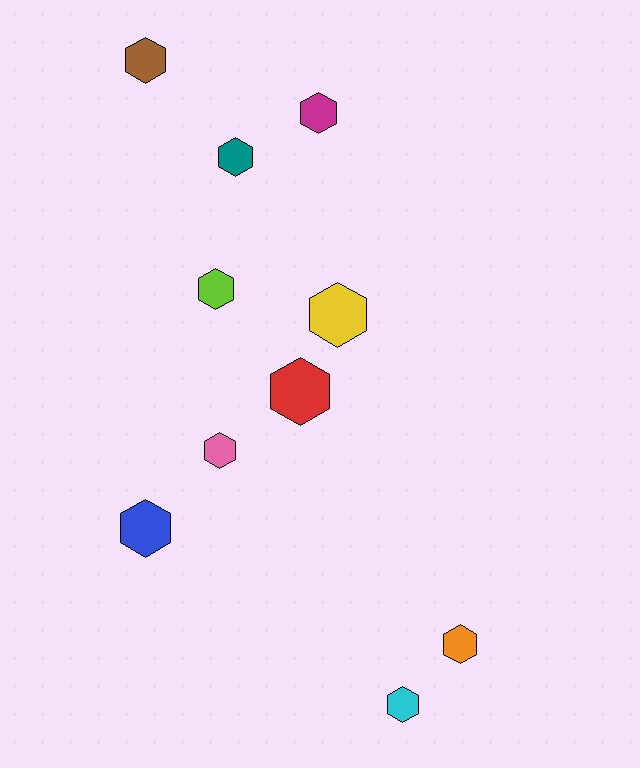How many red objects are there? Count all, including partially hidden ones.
There is 1 red object.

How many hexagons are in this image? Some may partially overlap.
There are 10 hexagons.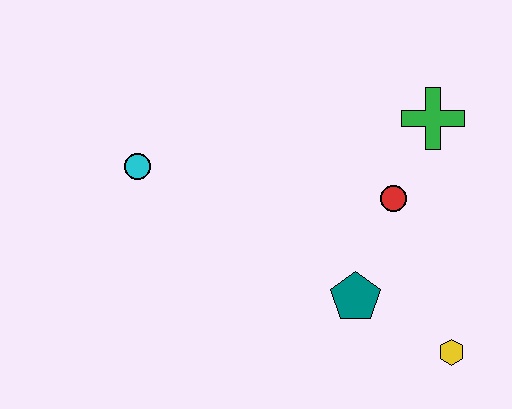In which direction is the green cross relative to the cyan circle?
The green cross is to the right of the cyan circle.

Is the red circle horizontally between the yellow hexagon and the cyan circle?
Yes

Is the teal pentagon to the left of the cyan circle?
No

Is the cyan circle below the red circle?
No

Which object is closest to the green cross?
The red circle is closest to the green cross.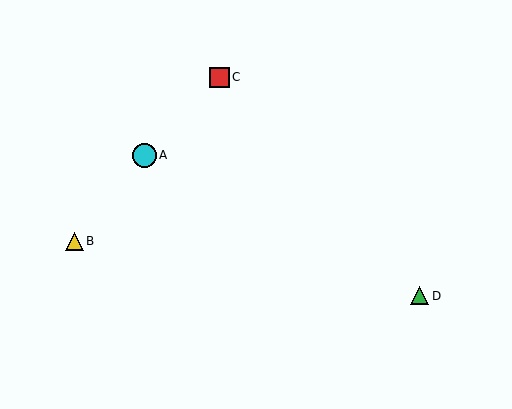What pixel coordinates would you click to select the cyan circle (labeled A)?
Click at (144, 155) to select the cyan circle A.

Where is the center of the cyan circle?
The center of the cyan circle is at (144, 155).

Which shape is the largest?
The cyan circle (labeled A) is the largest.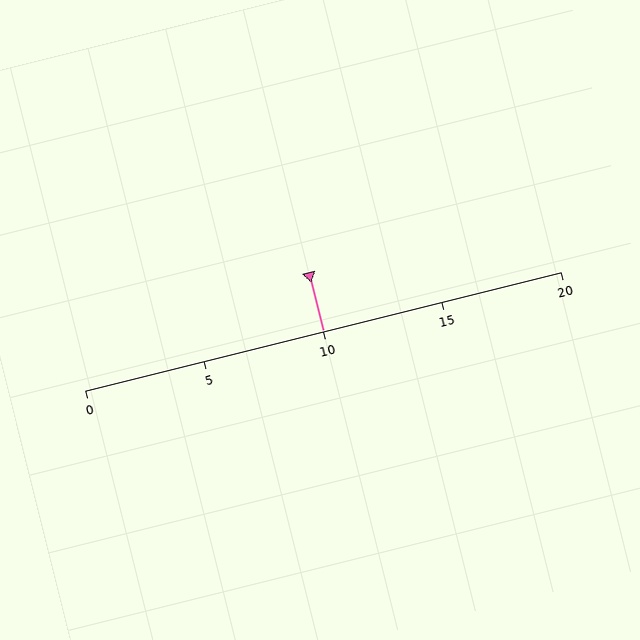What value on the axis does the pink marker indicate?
The marker indicates approximately 10.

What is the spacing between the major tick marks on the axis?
The major ticks are spaced 5 apart.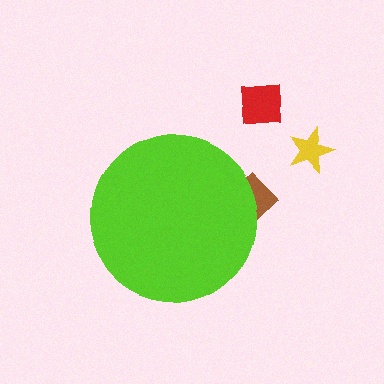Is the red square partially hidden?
No, the red square is fully visible.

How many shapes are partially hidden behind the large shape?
1 shape is partially hidden.